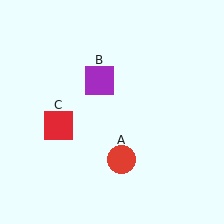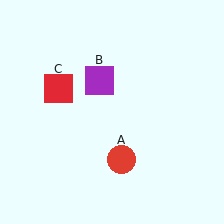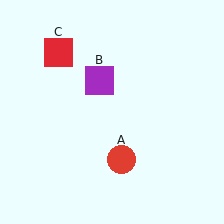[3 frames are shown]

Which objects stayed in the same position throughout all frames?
Red circle (object A) and purple square (object B) remained stationary.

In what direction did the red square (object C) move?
The red square (object C) moved up.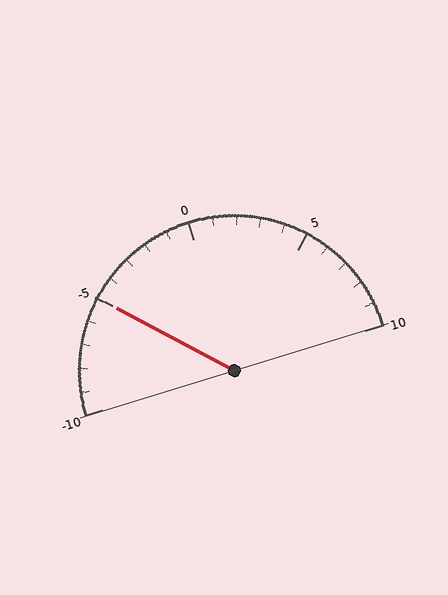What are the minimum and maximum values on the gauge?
The gauge ranges from -10 to 10.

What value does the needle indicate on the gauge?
The needle indicates approximately -5.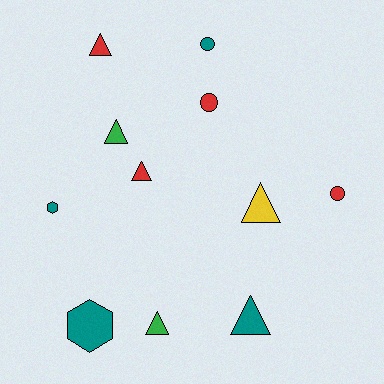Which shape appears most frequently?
Triangle, with 6 objects.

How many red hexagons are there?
There are no red hexagons.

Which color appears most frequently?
Teal, with 4 objects.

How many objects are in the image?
There are 11 objects.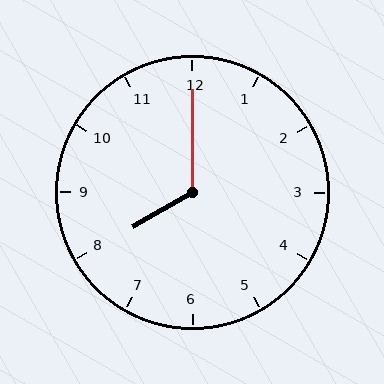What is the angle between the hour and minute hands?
Approximately 120 degrees.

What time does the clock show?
8:00.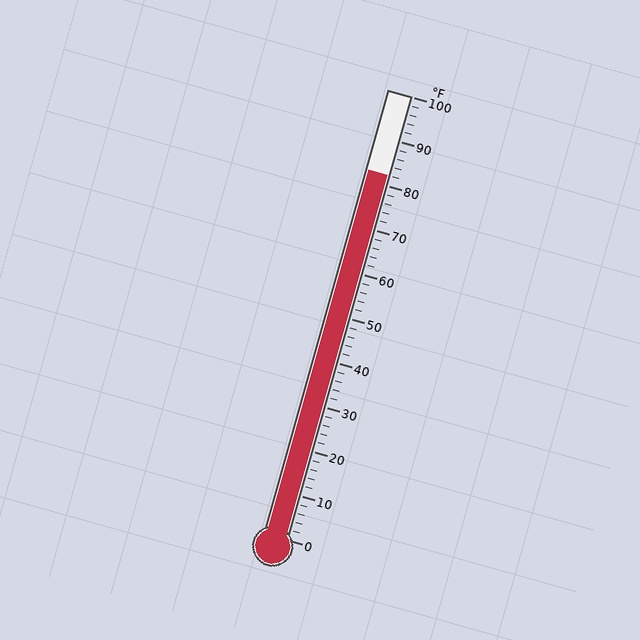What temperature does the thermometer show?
The thermometer shows approximately 82°F.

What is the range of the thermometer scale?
The thermometer scale ranges from 0°F to 100°F.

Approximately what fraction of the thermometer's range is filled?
The thermometer is filled to approximately 80% of its range.